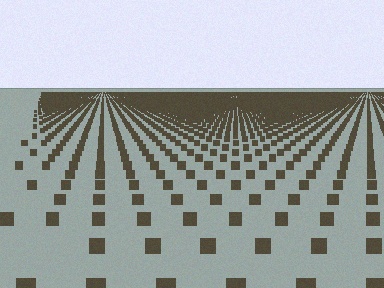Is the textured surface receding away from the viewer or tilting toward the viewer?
The surface is receding away from the viewer. Texture elements get smaller and denser toward the top.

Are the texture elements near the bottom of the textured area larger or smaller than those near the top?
Larger. Near the bottom, elements are closer to the viewer and appear at a bigger on-screen size.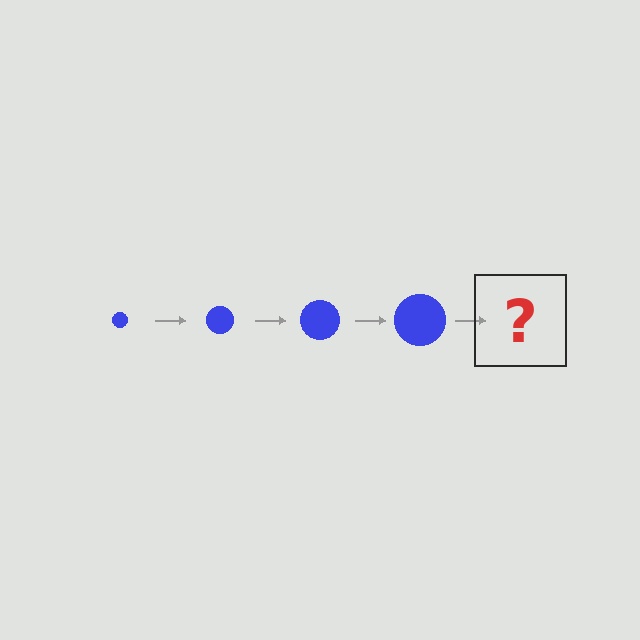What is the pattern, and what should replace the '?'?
The pattern is that the circle gets progressively larger each step. The '?' should be a blue circle, larger than the previous one.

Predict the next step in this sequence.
The next step is a blue circle, larger than the previous one.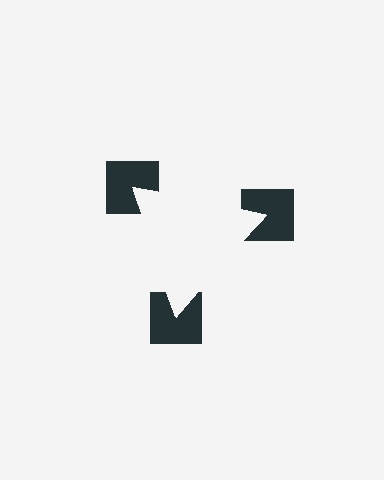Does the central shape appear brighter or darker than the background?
It typically appears slightly brighter than the background, even though no actual brightness change is drawn.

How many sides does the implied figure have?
3 sides.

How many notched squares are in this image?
There are 3 — one at each vertex of the illusory triangle.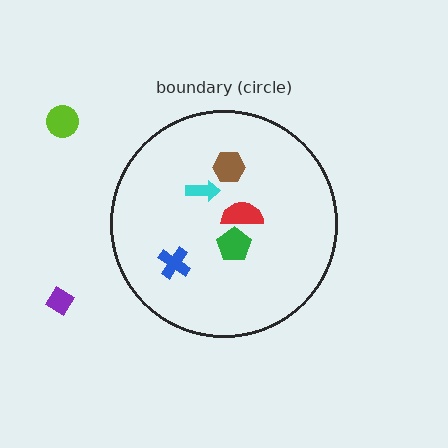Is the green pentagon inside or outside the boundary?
Inside.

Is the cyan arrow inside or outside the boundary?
Inside.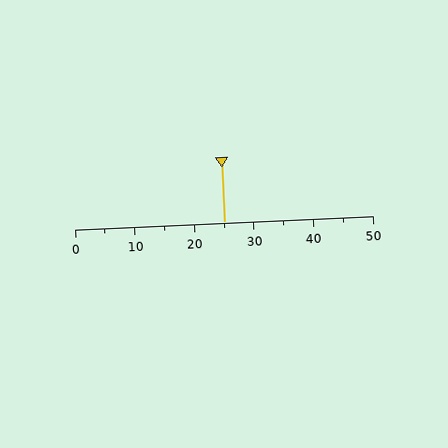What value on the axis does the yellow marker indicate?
The marker indicates approximately 25.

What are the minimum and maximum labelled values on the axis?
The axis runs from 0 to 50.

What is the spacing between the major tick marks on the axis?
The major ticks are spaced 10 apart.